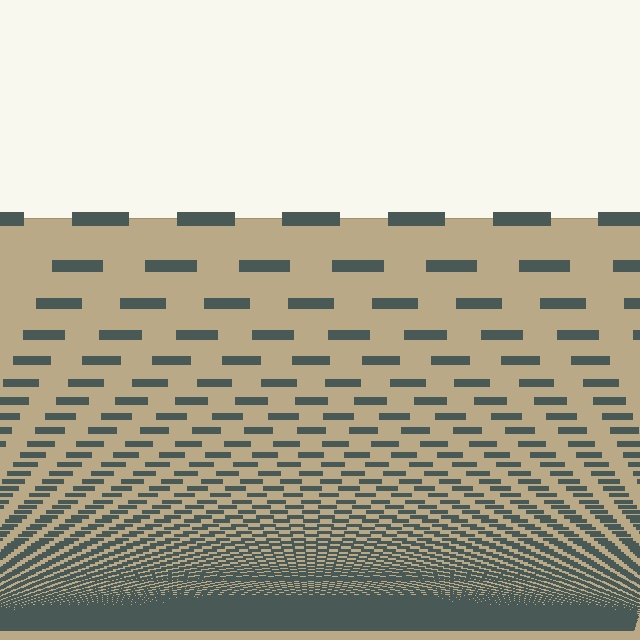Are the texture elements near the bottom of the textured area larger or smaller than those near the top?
Smaller. The gradient is inverted — elements near the bottom are smaller and denser.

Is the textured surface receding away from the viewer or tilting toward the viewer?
The surface appears to tilt toward the viewer. Texture elements get larger and sparser toward the top.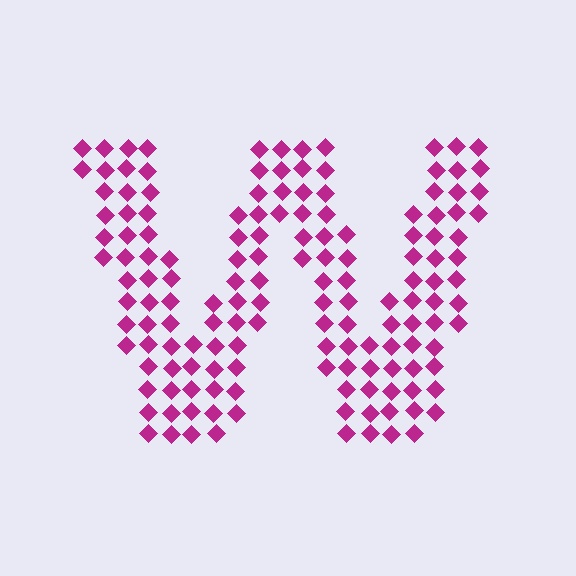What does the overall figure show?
The overall figure shows the letter W.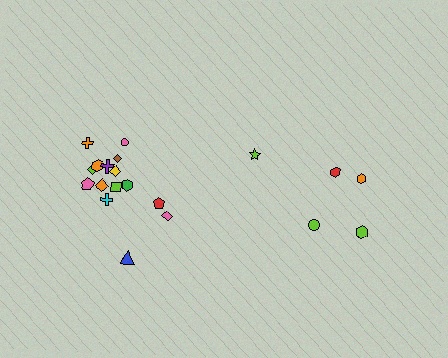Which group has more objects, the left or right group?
The left group.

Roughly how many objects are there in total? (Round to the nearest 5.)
Roughly 20 objects in total.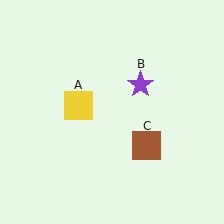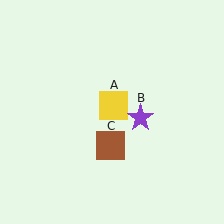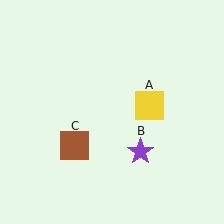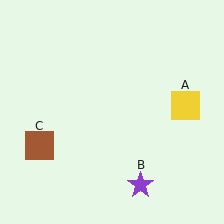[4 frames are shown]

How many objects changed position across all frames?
3 objects changed position: yellow square (object A), purple star (object B), brown square (object C).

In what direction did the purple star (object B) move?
The purple star (object B) moved down.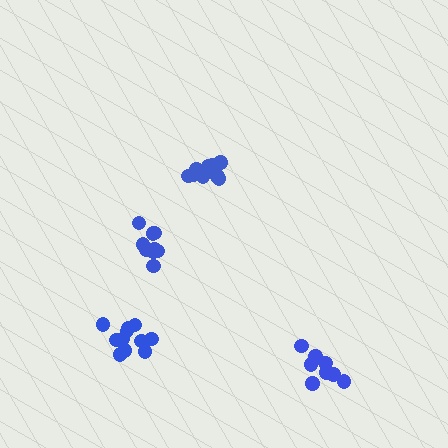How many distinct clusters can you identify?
There are 4 distinct clusters.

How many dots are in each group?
Group 1: 9 dots, Group 2: 8 dots, Group 3: 11 dots, Group 4: 12 dots (40 total).